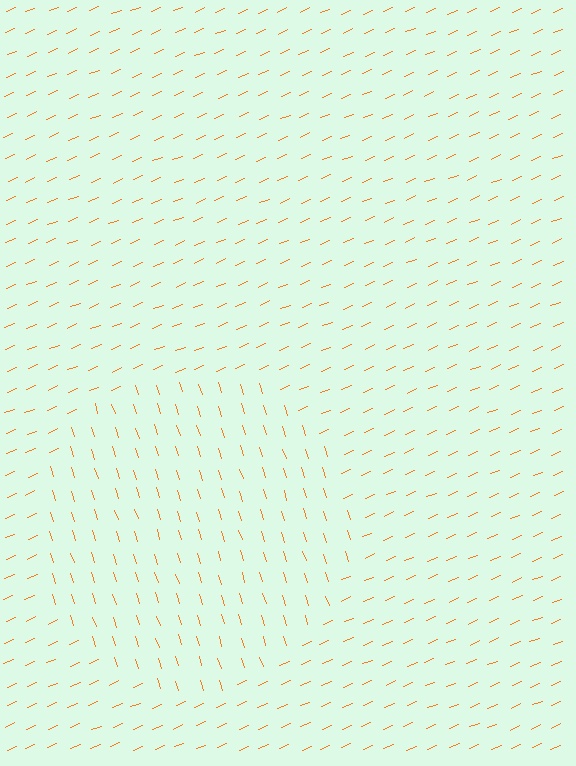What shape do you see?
I see a circle.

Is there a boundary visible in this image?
Yes, there is a texture boundary formed by a change in line orientation.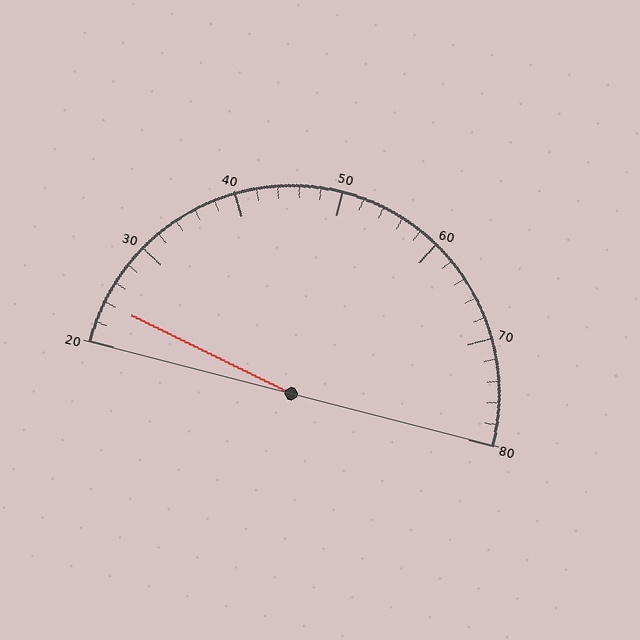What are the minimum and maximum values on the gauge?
The gauge ranges from 20 to 80.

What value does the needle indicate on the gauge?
The needle indicates approximately 24.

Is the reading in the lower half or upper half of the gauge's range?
The reading is in the lower half of the range (20 to 80).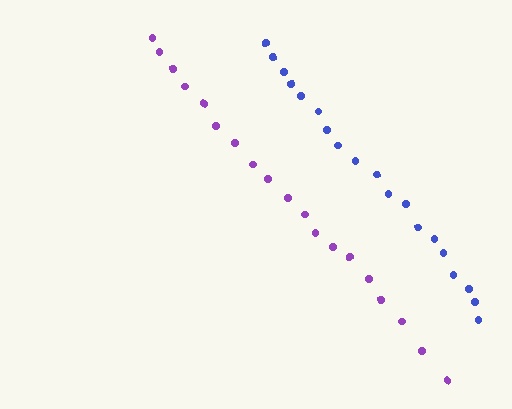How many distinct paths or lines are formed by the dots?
There are 2 distinct paths.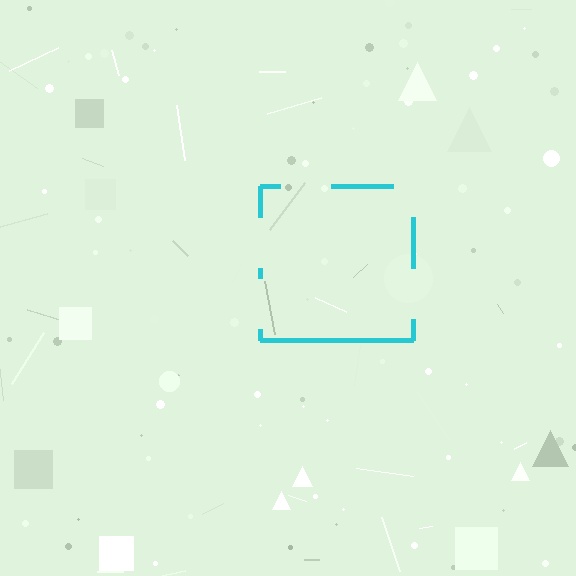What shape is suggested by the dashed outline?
The dashed outline suggests a square.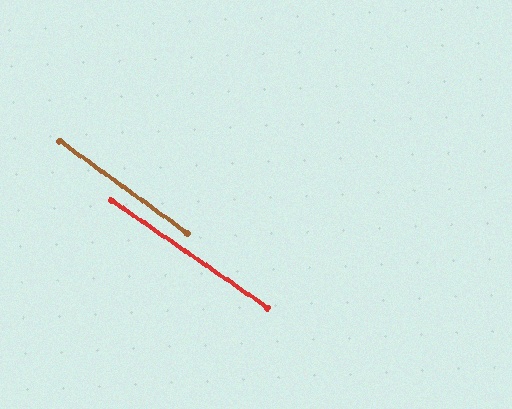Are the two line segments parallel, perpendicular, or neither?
Parallel — their directions differ by only 0.9°.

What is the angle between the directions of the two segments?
Approximately 1 degree.